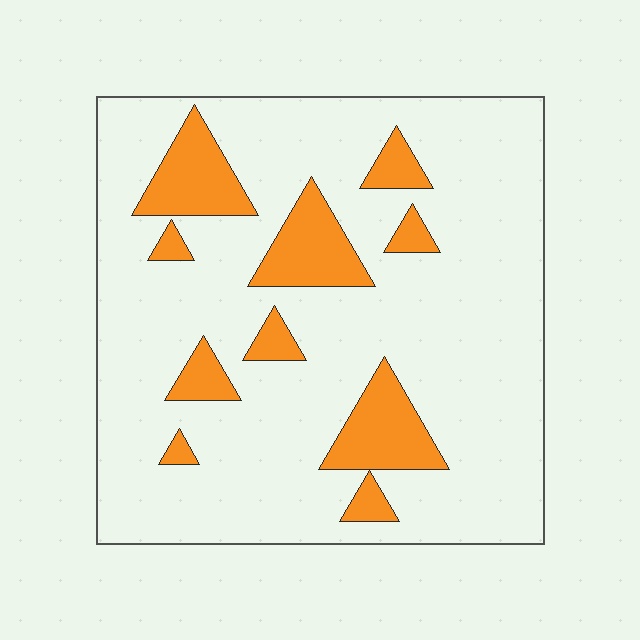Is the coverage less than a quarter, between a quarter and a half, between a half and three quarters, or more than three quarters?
Less than a quarter.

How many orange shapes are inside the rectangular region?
10.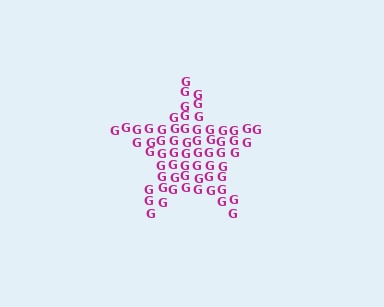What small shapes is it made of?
It is made of small letter G's.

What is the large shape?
The large shape is a star.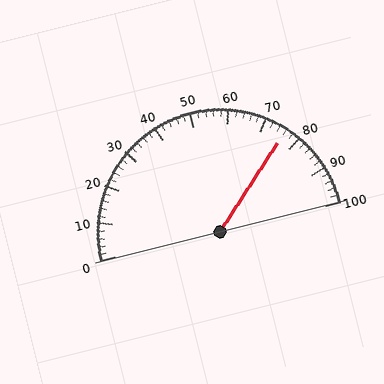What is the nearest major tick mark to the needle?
The nearest major tick mark is 80.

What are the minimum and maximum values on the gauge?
The gauge ranges from 0 to 100.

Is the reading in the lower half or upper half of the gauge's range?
The reading is in the upper half of the range (0 to 100).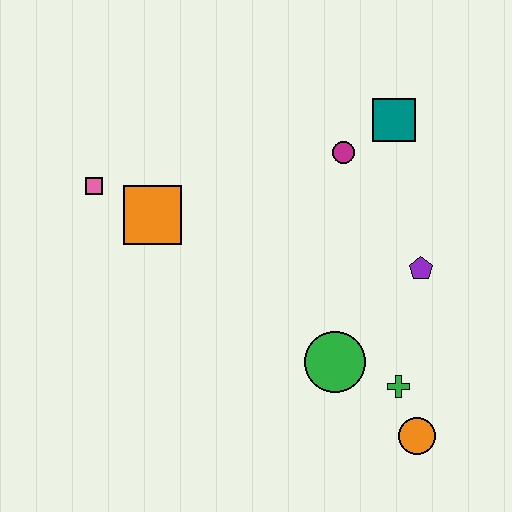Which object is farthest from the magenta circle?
The orange circle is farthest from the magenta circle.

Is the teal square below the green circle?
No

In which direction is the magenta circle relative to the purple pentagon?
The magenta circle is above the purple pentagon.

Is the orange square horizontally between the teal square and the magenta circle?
No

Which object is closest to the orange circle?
The green cross is closest to the orange circle.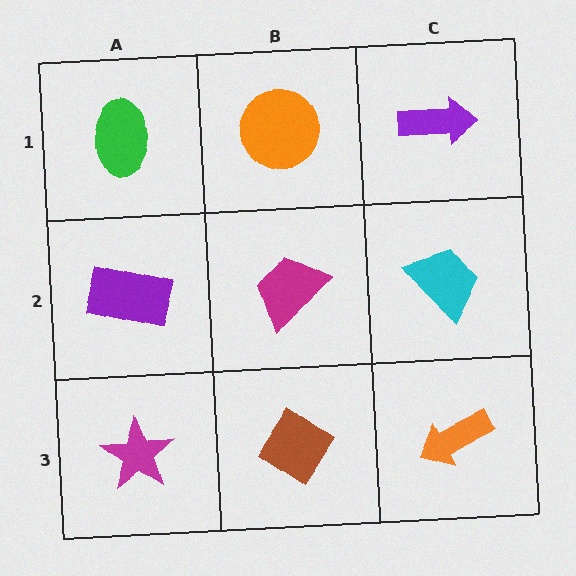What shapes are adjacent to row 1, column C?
A cyan trapezoid (row 2, column C), an orange circle (row 1, column B).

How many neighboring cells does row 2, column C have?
3.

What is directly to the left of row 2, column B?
A purple rectangle.